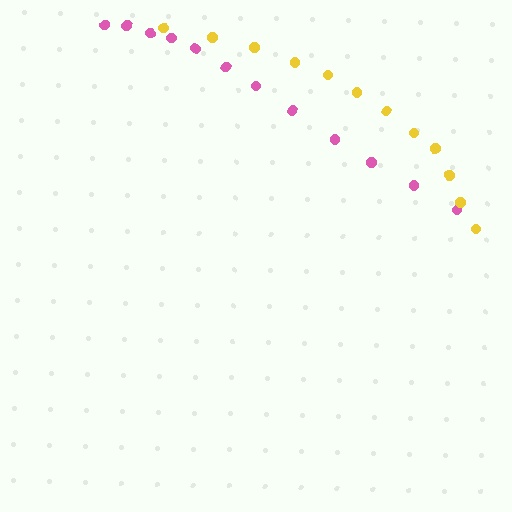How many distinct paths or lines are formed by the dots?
There are 2 distinct paths.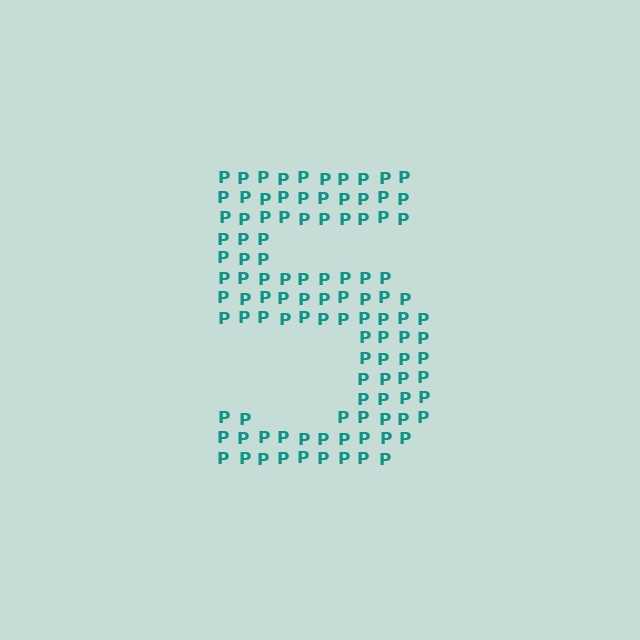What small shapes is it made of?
It is made of small letter P's.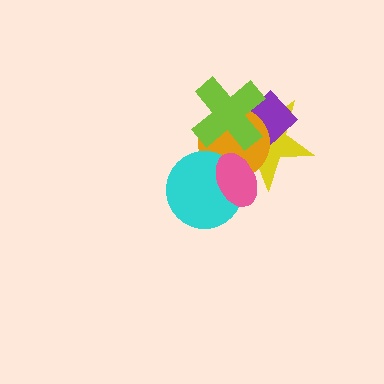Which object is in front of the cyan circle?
The pink ellipse is in front of the cyan circle.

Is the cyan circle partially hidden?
Yes, it is partially covered by another shape.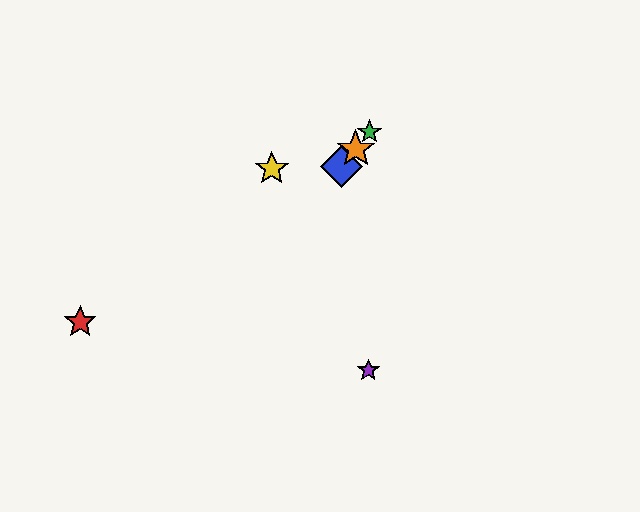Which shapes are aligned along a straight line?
The blue diamond, the green star, the orange star are aligned along a straight line.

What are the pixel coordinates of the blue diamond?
The blue diamond is at (342, 167).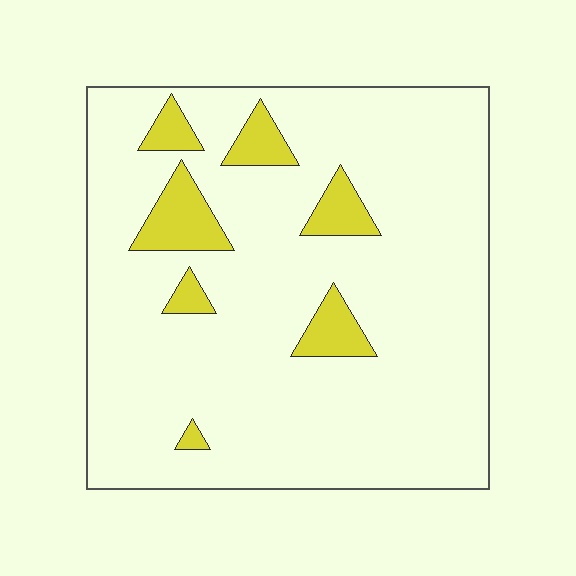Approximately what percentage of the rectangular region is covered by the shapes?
Approximately 10%.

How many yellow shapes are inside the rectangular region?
7.